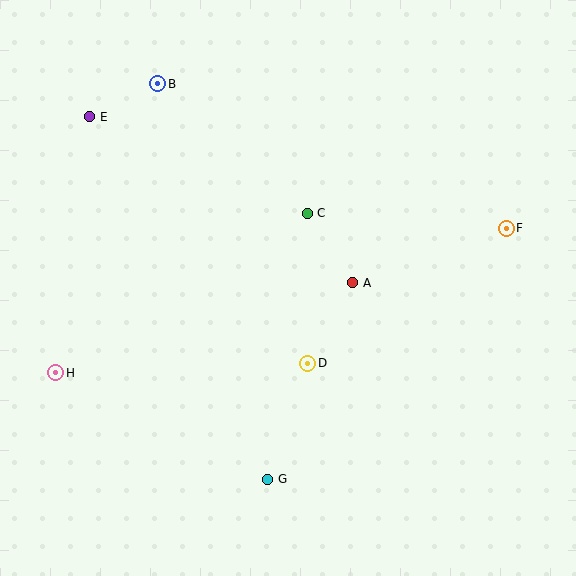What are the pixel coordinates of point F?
Point F is at (506, 228).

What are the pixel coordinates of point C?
Point C is at (307, 213).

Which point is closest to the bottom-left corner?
Point H is closest to the bottom-left corner.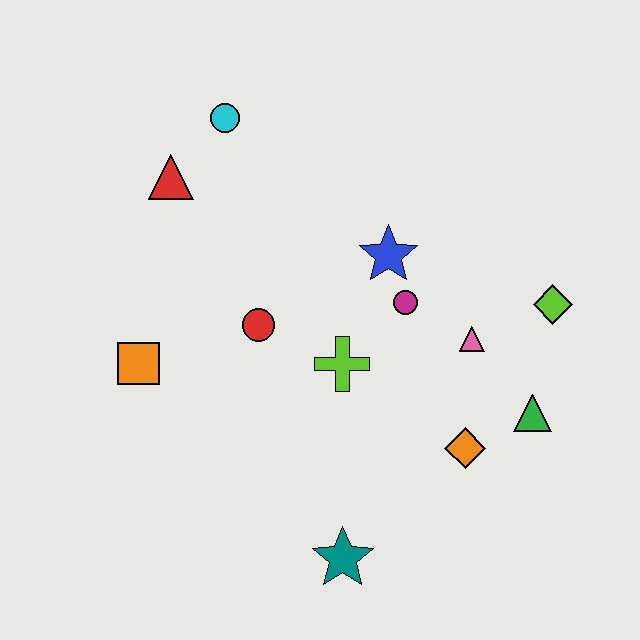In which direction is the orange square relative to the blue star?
The orange square is to the left of the blue star.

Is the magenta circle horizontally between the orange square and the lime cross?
No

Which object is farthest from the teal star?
The cyan circle is farthest from the teal star.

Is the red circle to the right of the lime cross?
No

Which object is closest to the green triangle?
The orange diamond is closest to the green triangle.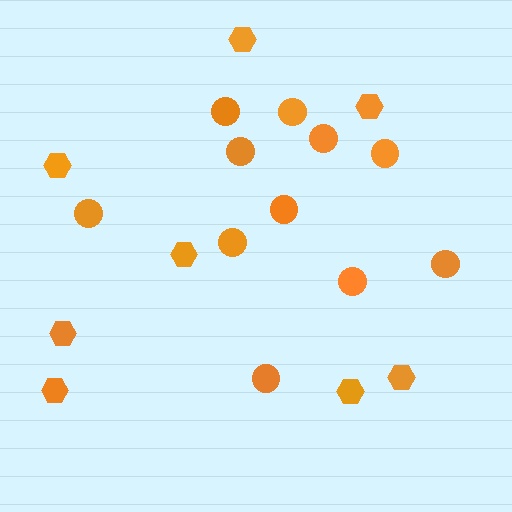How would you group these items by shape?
There are 2 groups: one group of circles (11) and one group of hexagons (8).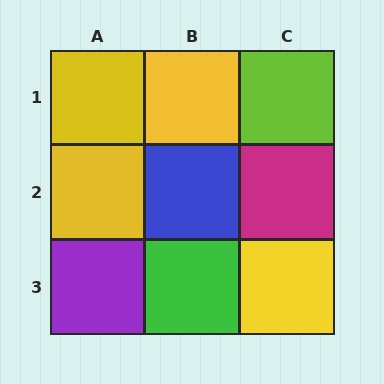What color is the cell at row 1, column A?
Yellow.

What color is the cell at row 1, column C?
Lime.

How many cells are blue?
1 cell is blue.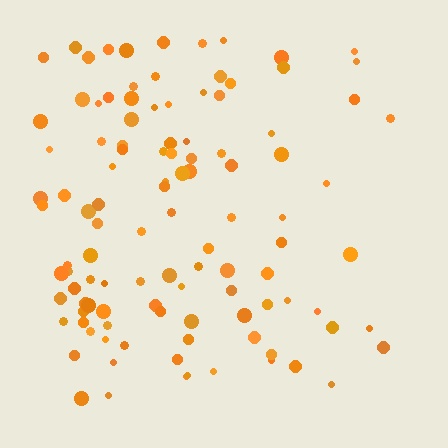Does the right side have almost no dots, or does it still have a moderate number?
Still a moderate number, just noticeably fewer than the left.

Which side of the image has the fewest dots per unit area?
The right.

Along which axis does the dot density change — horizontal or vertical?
Horizontal.